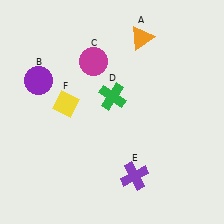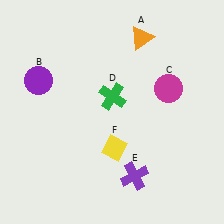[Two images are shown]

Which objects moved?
The objects that moved are: the magenta circle (C), the yellow diamond (F).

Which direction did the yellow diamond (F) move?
The yellow diamond (F) moved right.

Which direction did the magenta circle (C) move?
The magenta circle (C) moved right.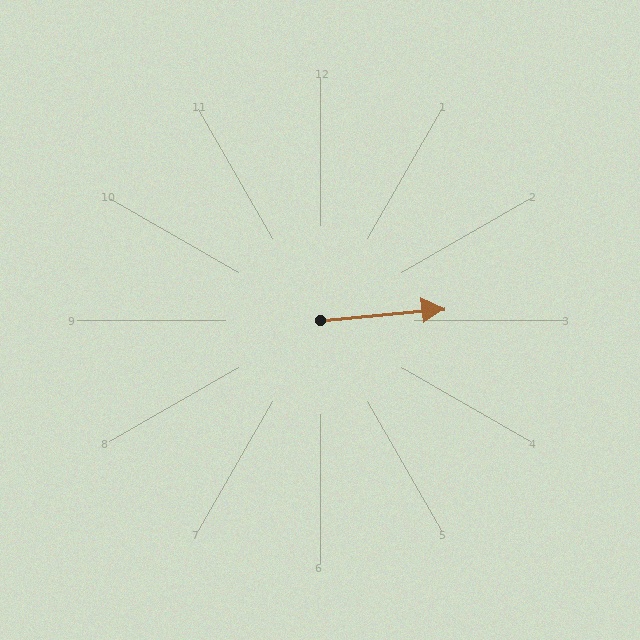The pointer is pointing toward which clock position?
Roughly 3 o'clock.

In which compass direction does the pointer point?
East.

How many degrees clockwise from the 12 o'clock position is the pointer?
Approximately 85 degrees.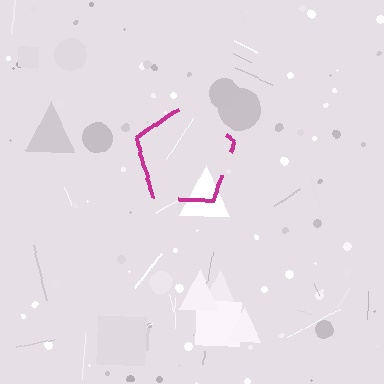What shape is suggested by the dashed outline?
The dashed outline suggests a pentagon.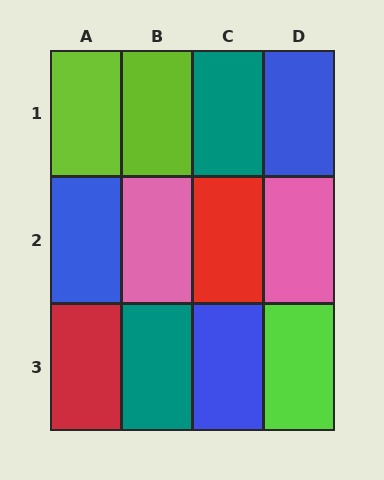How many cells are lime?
3 cells are lime.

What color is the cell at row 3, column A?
Red.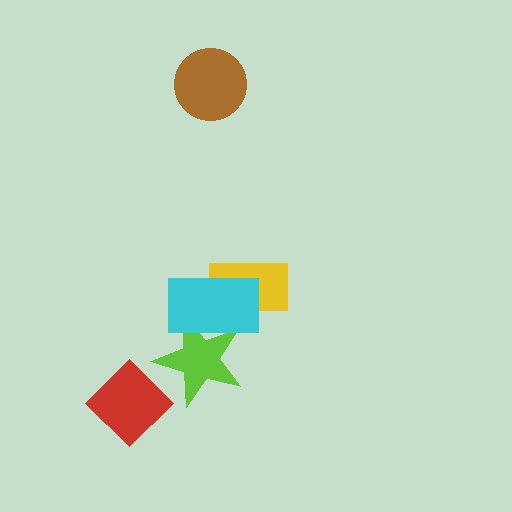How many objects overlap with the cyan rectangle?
2 objects overlap with the cyan rectangle.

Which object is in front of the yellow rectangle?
The cyan rectangle is in front of the yellow rectangle.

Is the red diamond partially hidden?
Yes, it is partially covered by another shape.